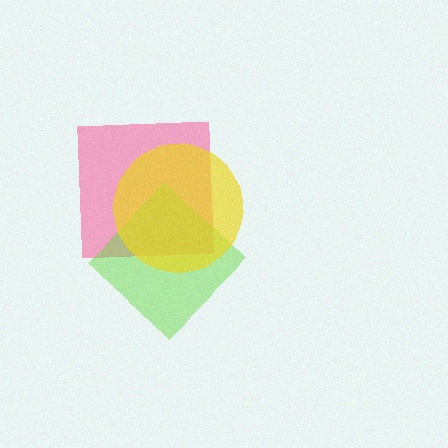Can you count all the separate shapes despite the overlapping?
Yes, there are 3 separate shapes.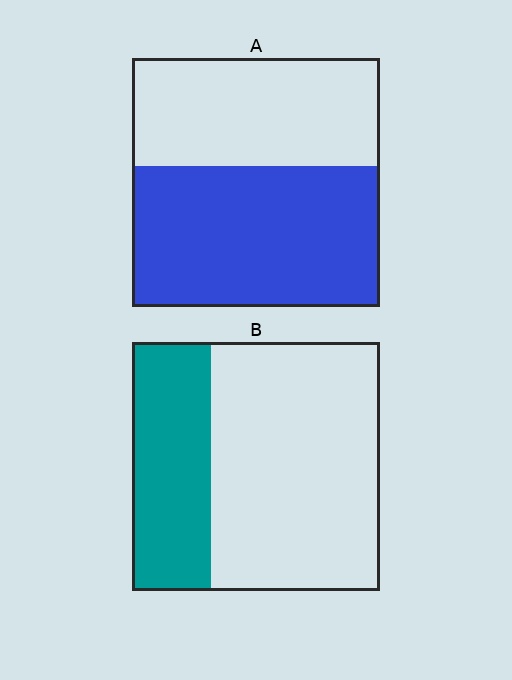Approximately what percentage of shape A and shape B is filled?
A is approximately 55% and B is approximately 30%.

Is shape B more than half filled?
No.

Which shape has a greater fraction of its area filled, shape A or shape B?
Shape A.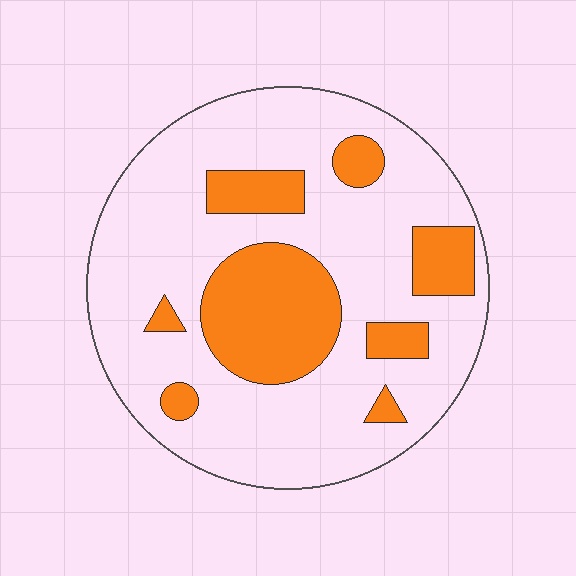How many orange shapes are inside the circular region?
8.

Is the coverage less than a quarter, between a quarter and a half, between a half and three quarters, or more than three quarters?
Between a quarter and a half.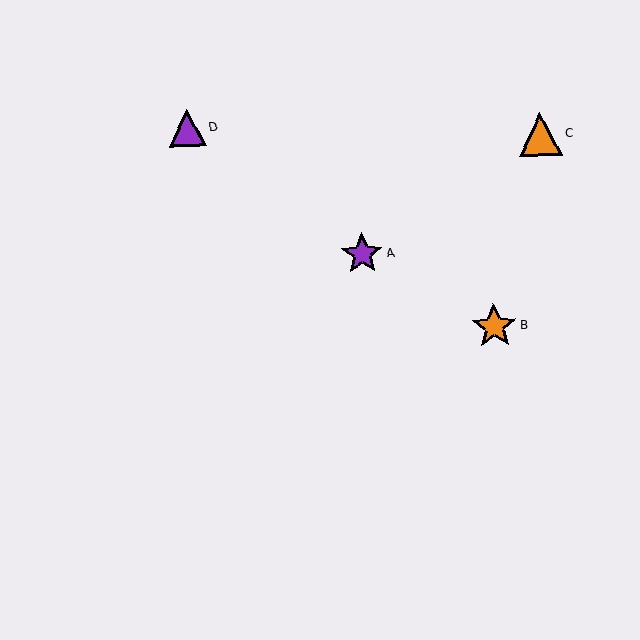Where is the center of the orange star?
The center of the orange star is at (494, 327).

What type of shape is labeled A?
Shape A is a purple star.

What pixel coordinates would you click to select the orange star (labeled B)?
Click at (494, 327) to select the orange star B.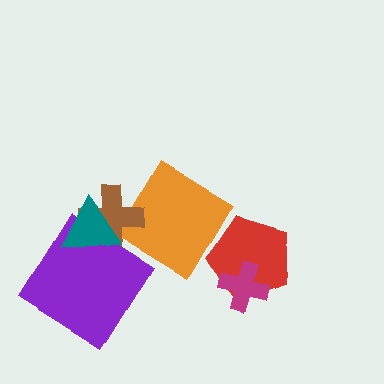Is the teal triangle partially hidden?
No, no other shape covers it.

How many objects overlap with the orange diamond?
1 object overlaps with the orange diamond.